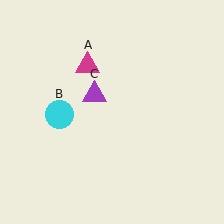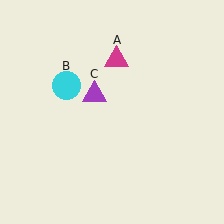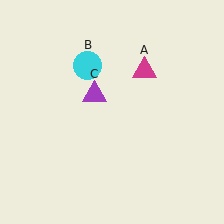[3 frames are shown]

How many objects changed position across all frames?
2 objects changed position: magenta triangle (object A), cyan circle (object B).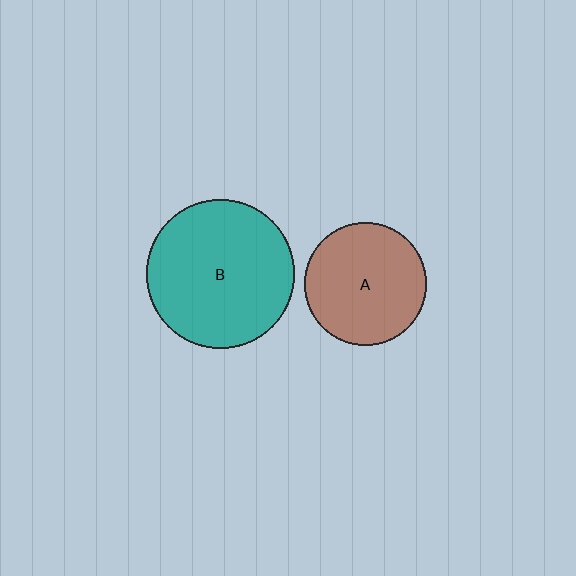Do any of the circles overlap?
No, none of the circles overlap.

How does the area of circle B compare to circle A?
Approximately 1.5 times.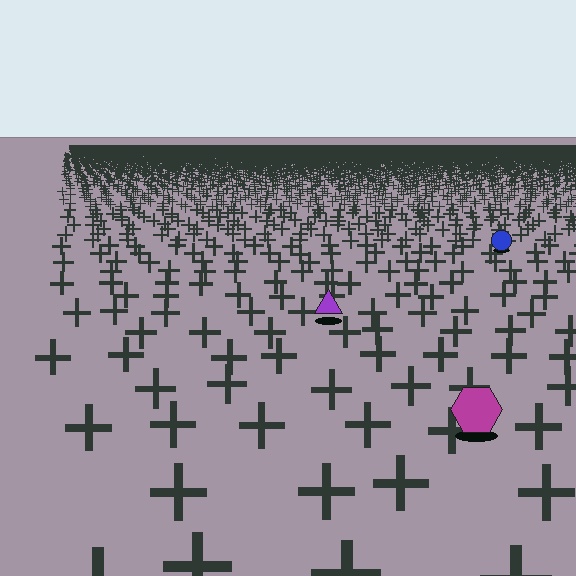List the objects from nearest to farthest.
From nearest to farthest: the magenta hexagon, the purple triangle, the blue circle.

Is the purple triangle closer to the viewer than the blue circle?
Yes. The purple triangle is closer — you can tell from the texture gradient: the ground texture is coarser near it.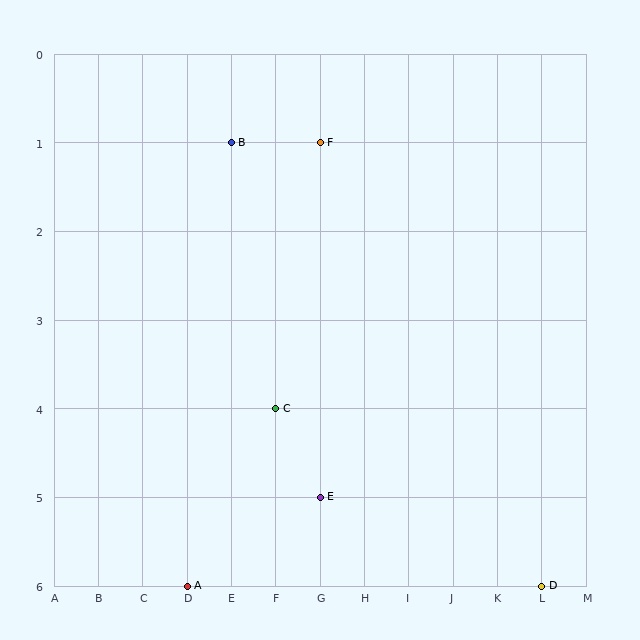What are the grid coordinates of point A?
Point A is at grid coordinates (D, 6).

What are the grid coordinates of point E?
Point E is at grid coordinates (G, 5).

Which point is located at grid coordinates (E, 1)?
Point B is at (E, 1).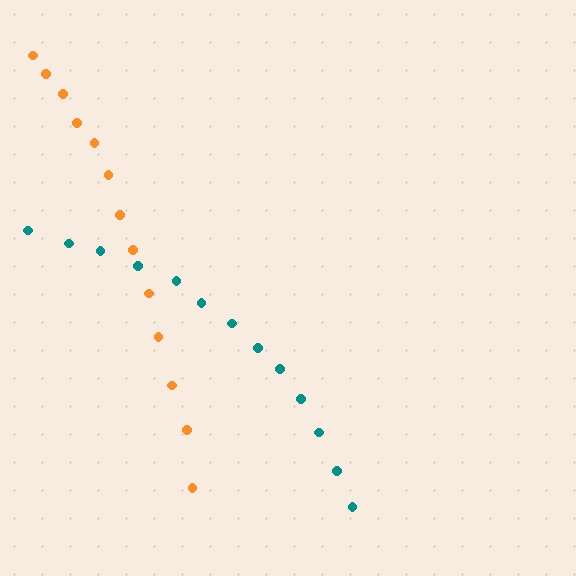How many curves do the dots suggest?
There are 2 distinct paths.